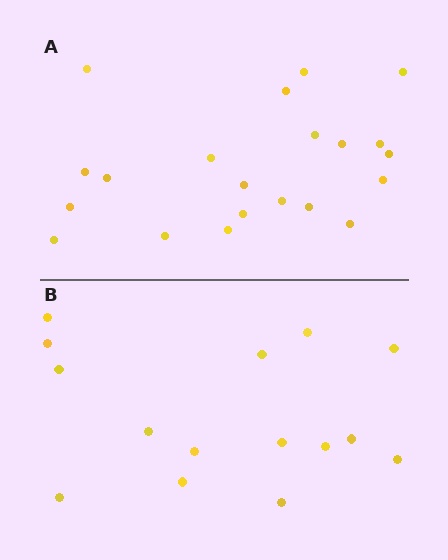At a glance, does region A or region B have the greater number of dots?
Region A (the top region) has more dots.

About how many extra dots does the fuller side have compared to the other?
Region A has about 6 more dots than region B.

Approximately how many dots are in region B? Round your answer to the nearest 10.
About 20 dots. (The exact count is 15, which rounds to 20.)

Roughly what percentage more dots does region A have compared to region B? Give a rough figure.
About 40% more.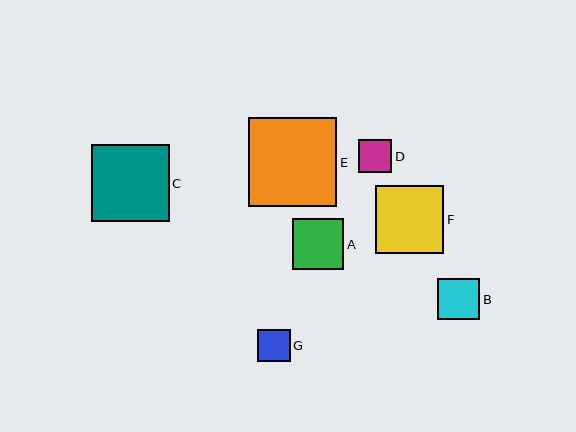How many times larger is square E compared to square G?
Square E is approximately 2.7 times the size of square G.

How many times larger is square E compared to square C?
Square E is approximately 1.1 times the size of square C.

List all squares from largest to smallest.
From largest to smallest: E, C, F, A, B, D, G.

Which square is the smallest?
Square G is the smallest with a size of approximately 32 pixels.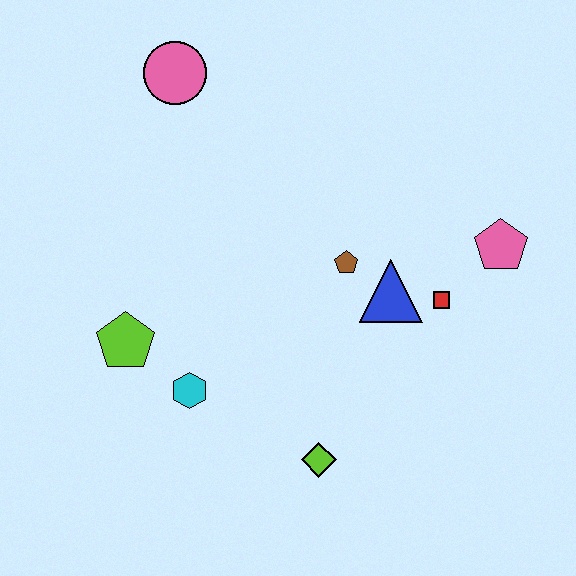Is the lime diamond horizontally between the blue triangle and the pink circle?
Yes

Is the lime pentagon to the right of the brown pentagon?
No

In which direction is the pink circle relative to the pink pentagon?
The pink circle is to the left of the pink pentagon.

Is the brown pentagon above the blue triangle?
Yes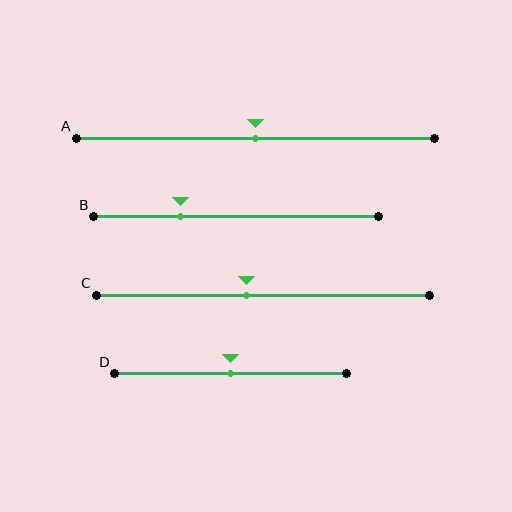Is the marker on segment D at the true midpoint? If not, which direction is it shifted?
Yes, the marker on segment D is at the true midpoint.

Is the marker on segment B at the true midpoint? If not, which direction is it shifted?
No, the marker on segment B is shifted to the left by about 20% of the segment length.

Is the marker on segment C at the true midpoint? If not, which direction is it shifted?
No, the marker on segment C is shifted to the left by about 5% of the segment length.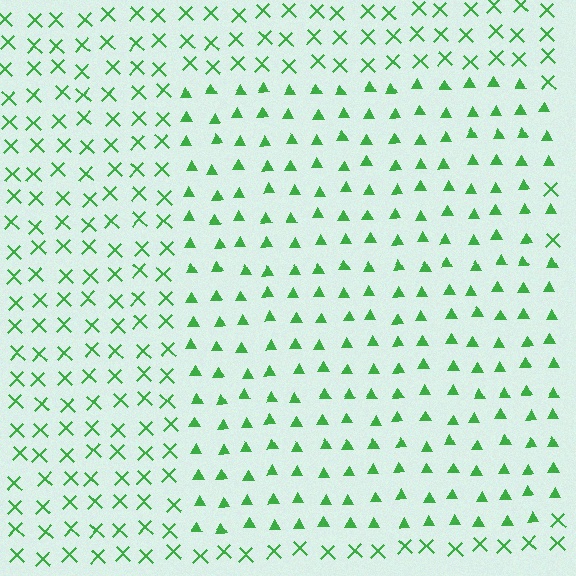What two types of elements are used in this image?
The image uses triangles inside the rectangle region and X marks outside it.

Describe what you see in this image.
The image is filled with small green elements arranged in a uniform grid. A rectangle-shaped region contains triangles, while the surrounding area contains X marks. The boundary is defined purely by the change in element shape.